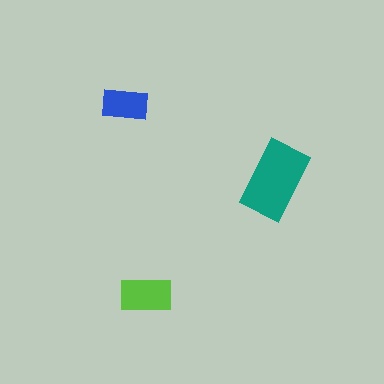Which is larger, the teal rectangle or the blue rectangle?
The teal one.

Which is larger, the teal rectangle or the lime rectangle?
The teal one.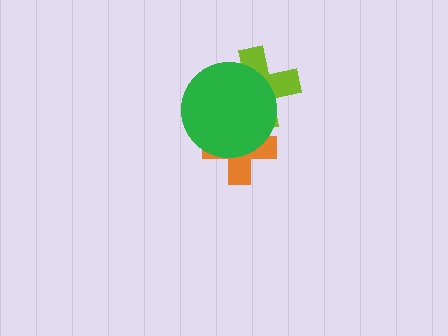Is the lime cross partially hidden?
Yes, it is partially covered by another shape.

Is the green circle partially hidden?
No, no other shape covers it.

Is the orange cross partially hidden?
Yes, it is partially covered by another shape.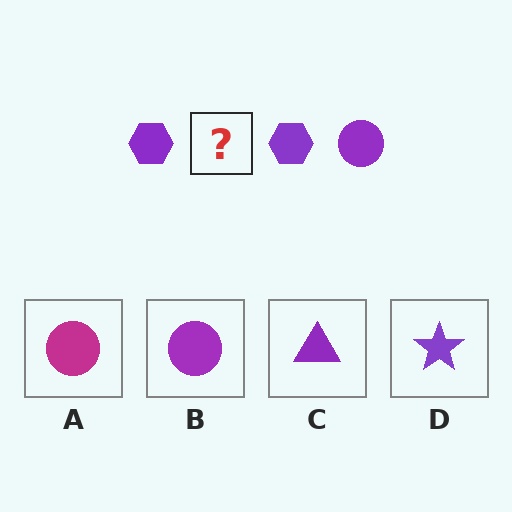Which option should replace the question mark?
Option B.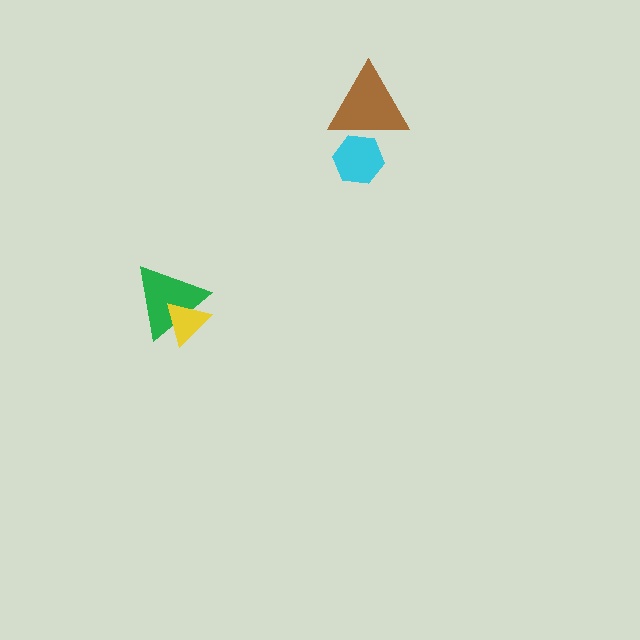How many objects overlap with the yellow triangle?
1 object overlaps with the yellow triangle.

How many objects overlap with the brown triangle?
1 object overlaps with the brown triangle.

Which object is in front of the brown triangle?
The cyan hexagon is in front of the brown triangle.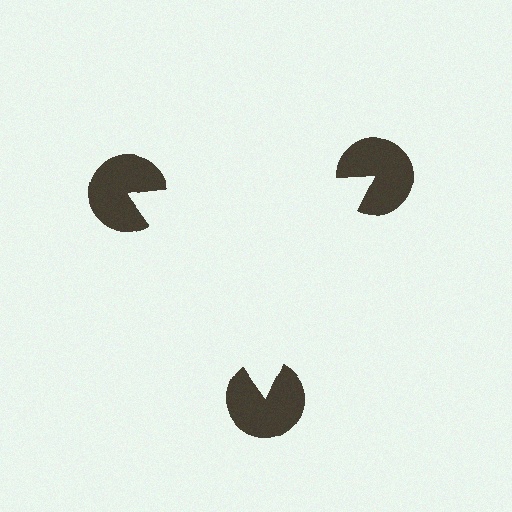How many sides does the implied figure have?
3 sides.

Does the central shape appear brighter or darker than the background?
It typically appears slightly brighter than the background, even though no actual brightness change is drawn.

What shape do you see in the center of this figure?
An illusory triangle — its edges are inferred from the aligned wedge cuts in the pac-man discs, not physically drawn.